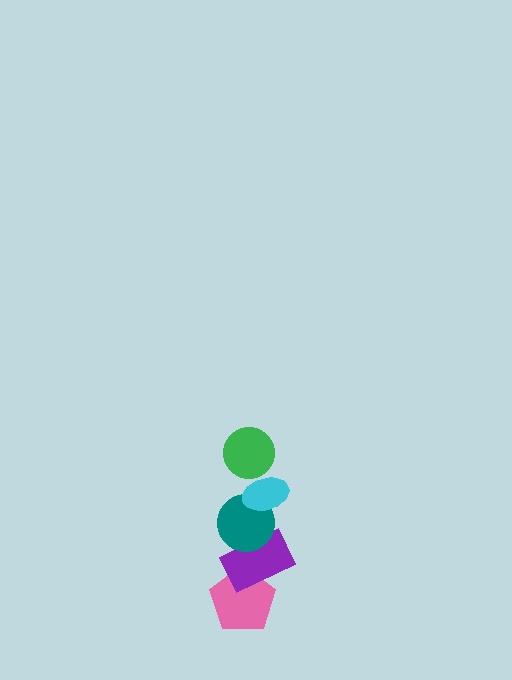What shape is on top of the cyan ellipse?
The green circle is on top of the cyan ellipse.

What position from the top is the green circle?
The green circle is 1st from the top.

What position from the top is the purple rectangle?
The purple rectangle is 4th from the top.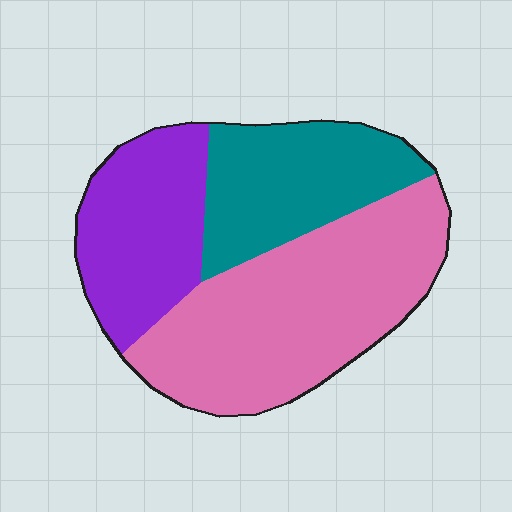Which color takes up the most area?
Pink, at roughly 50%.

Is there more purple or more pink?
Pink.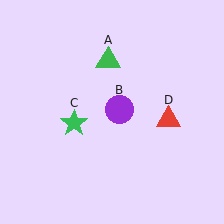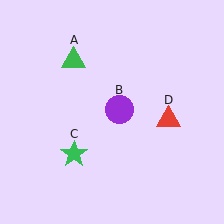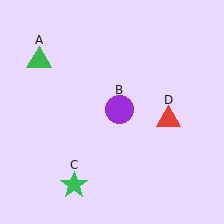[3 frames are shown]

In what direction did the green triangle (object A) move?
The green triangle (object A) moved left.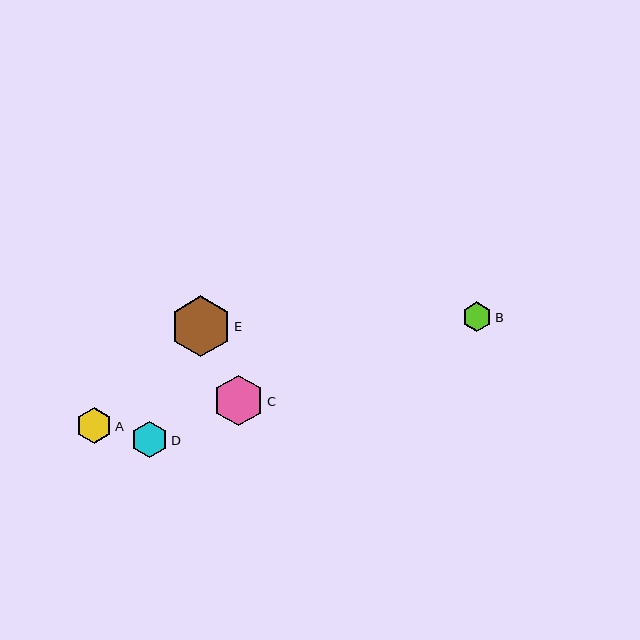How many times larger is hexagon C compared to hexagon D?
Hexagon C is approximately 1.4 times the size of hexagon D.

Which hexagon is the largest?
Hexagon E is the largest with a size of approximately 61 pixels.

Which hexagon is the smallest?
Hexagon B is the smallest with a size of approximately 30 pixels.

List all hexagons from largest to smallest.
From largest to smallest: E, C, D, A, B.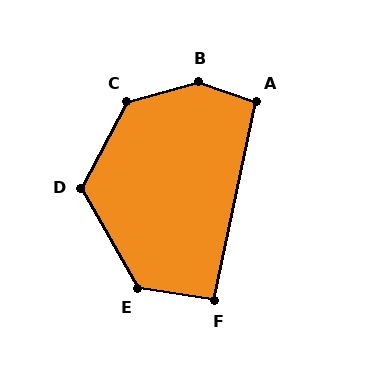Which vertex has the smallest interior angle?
F, at approximately 93 degrees.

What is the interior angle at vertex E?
Approximately 128 degrees (obtuse).